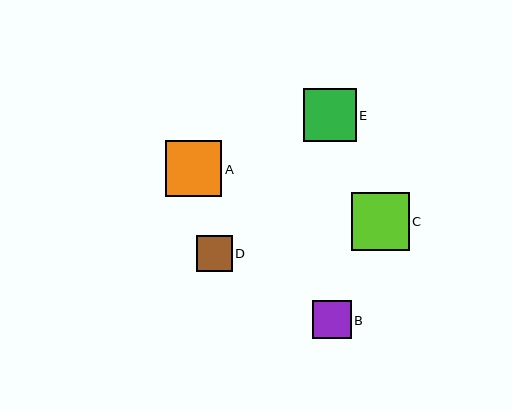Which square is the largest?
Square C is the largest with a size of approximately 58 pixels.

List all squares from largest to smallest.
From largest to smallest: C, A, E, B, D.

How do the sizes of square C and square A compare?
Square C and square A are approximately the same size.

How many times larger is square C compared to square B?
Square C is approximately 1.5 times the size of square B.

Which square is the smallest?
Square D is the smallest with a size of approximately 36 pixels.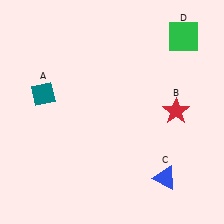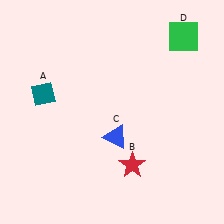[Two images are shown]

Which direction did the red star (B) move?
The red star (B) moved down.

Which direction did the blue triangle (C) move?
The blue triangle (C) moved left.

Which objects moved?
The objects that moved are: the red star (B), the blue triangle (C).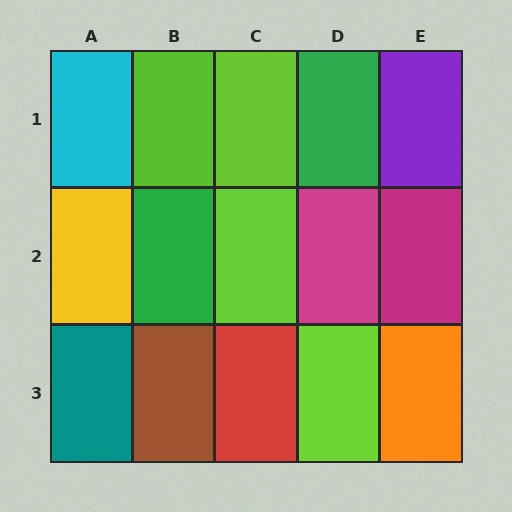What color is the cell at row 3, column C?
Red.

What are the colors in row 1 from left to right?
Cyan, lime, lime, green, purple.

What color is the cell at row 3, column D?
Lime.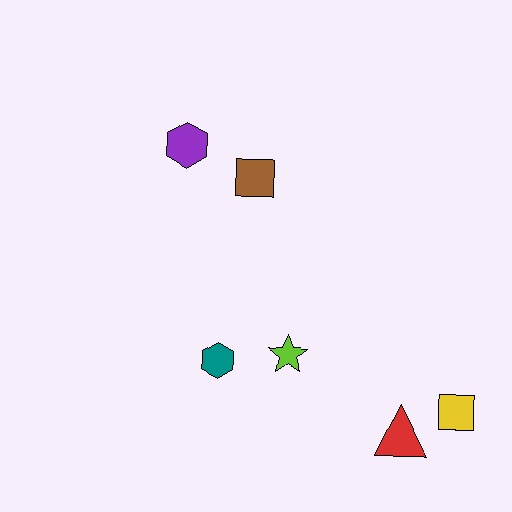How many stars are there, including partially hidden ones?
There is 1 star.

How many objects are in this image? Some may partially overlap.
There are 6 objects.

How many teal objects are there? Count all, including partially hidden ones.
There is 1 teal object.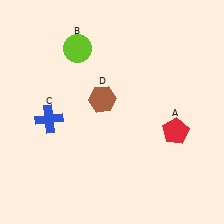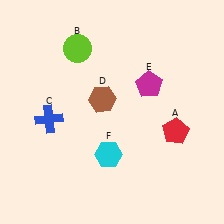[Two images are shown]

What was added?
A magenta pentagon (E), a cyan hexagon (F) were added in Image 2.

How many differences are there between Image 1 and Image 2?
There are 2 differences between the two images.